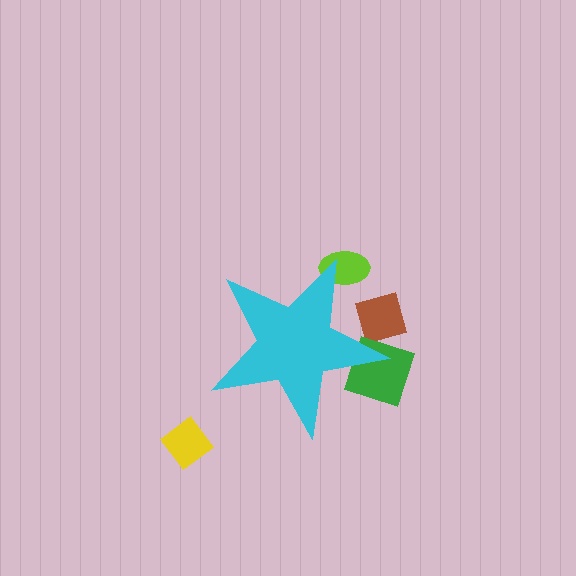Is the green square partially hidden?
Yes, the green square is partially hidden behind the cyan star.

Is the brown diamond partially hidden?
Yes, the brown diamond is partially hidden behind the cyan star.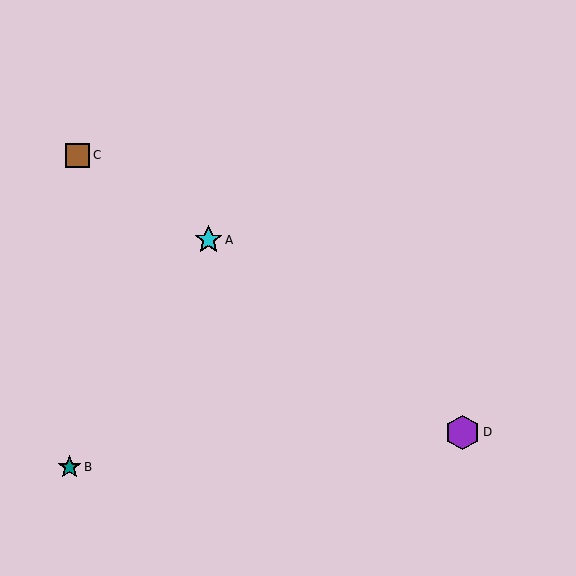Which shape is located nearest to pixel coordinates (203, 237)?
The cyan star (labeled A) at (209, 240) is nearest to that location.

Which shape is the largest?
The purple hexagon (labeled D) is the largest.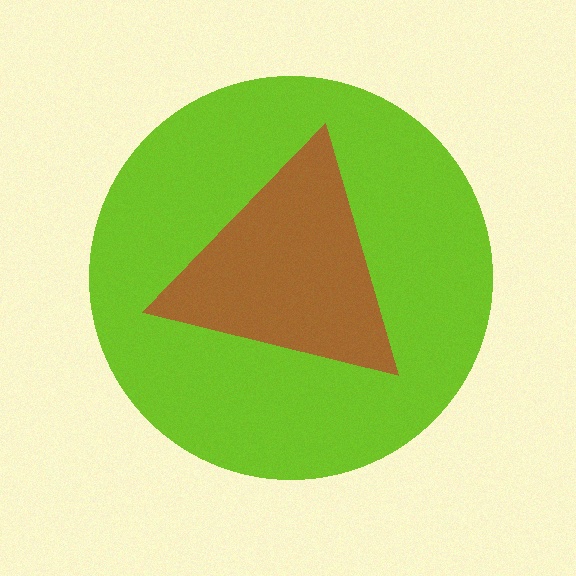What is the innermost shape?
The brown triangle.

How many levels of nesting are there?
2.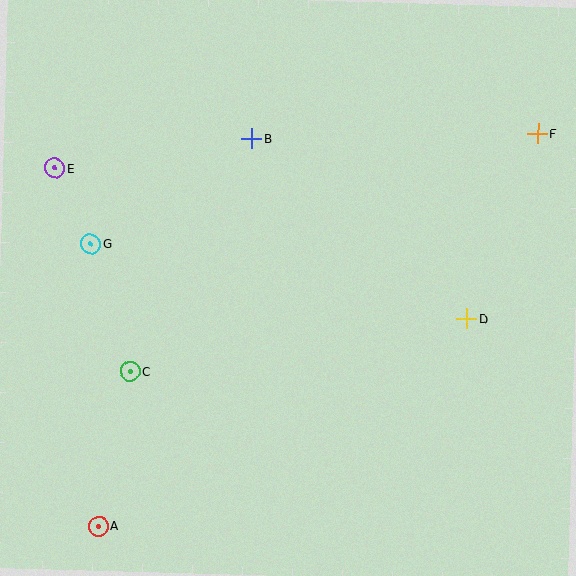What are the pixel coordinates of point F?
Point F is at (538, 134).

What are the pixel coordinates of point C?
Point C is at (130, 372).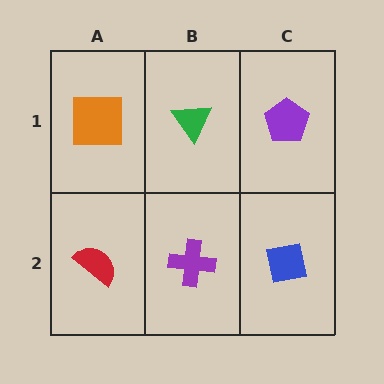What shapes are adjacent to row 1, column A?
A red semicircle (row 2, column A), a green triangle (row 1, column B).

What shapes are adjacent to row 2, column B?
A green triangle (row 1, column B), a red semicircle (row 2, column A), a blue square (row 2, column C).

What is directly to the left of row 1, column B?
An orange square.